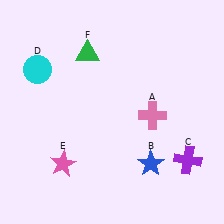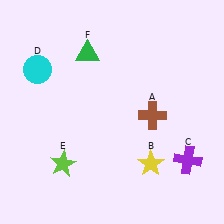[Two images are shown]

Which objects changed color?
A changed from pink to brown. B changed from blue to yellow. E changed from pink to lime.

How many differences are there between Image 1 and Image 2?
There are 3 differences between the two images.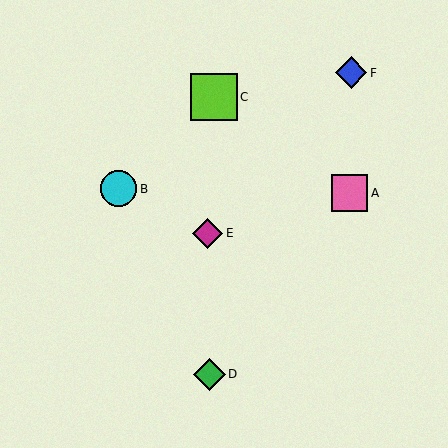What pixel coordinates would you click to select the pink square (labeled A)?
Click at (349, 193) to select the pink square A.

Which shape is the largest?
The lime square (labeled C) is the largest.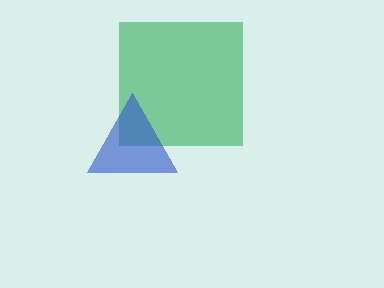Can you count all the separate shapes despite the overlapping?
Yes, there are 2 separate shapes.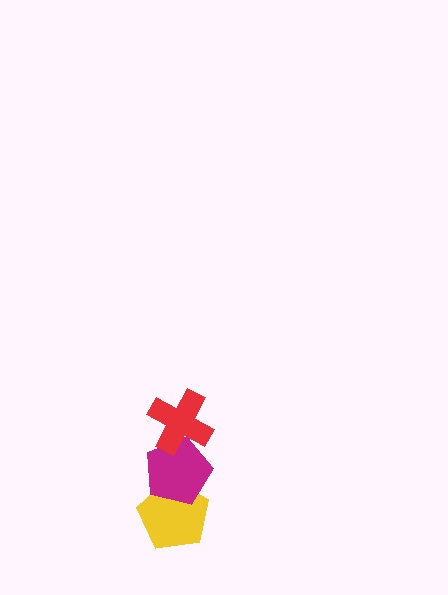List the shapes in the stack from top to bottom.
From top to bottom: the red cross, the magenta pentagon, the yellow pentagon.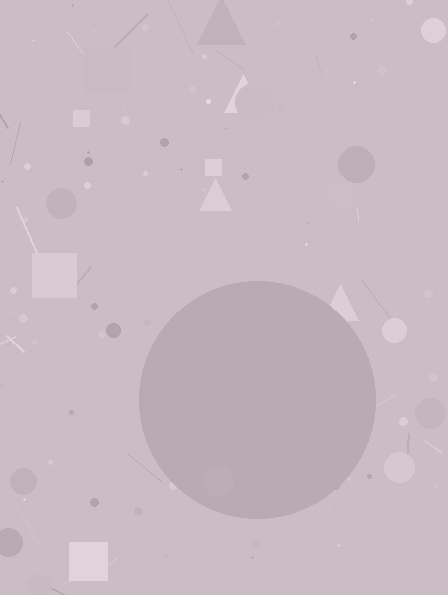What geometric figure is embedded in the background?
A circle is embedded in the background.